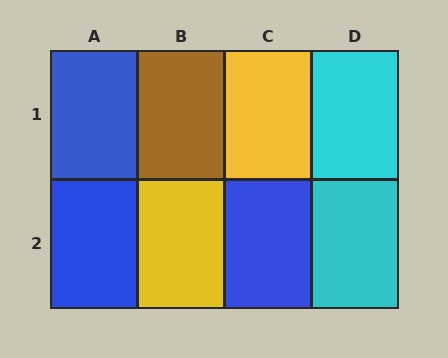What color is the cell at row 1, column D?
Cyan.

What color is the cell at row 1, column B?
Brown.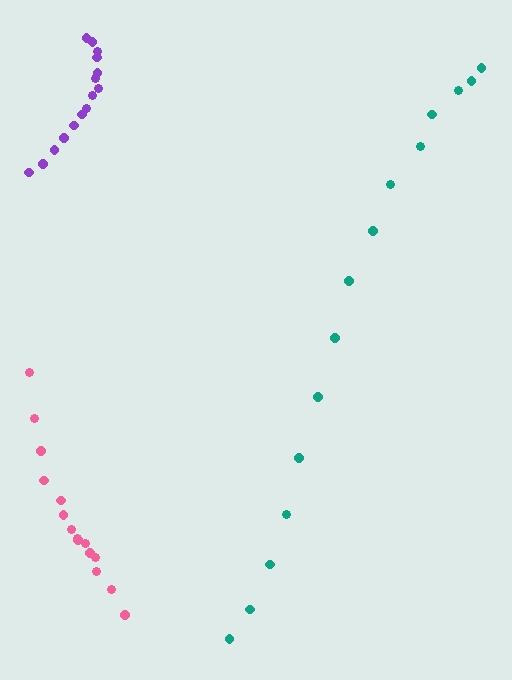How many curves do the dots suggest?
There are 3 distinct paths.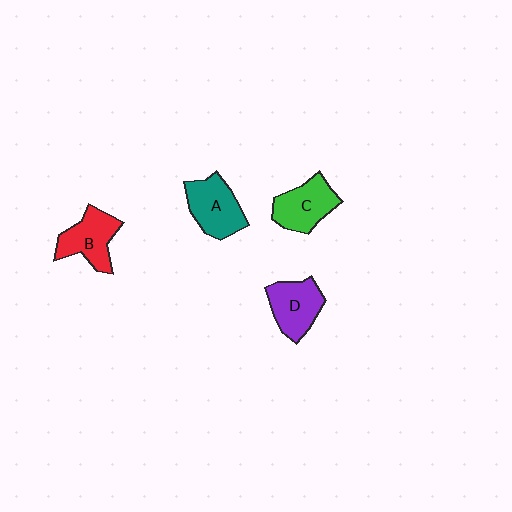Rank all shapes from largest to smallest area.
From largest to smallest: A (teal), C (green), D (purple), B (red).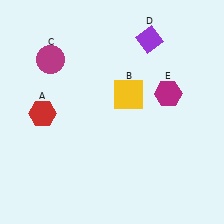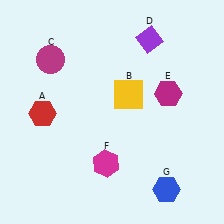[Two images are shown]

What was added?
A magenta hexagon (F), a blue hexagon (G) were added in Image 2.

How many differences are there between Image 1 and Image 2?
There are 2 differences between the two images.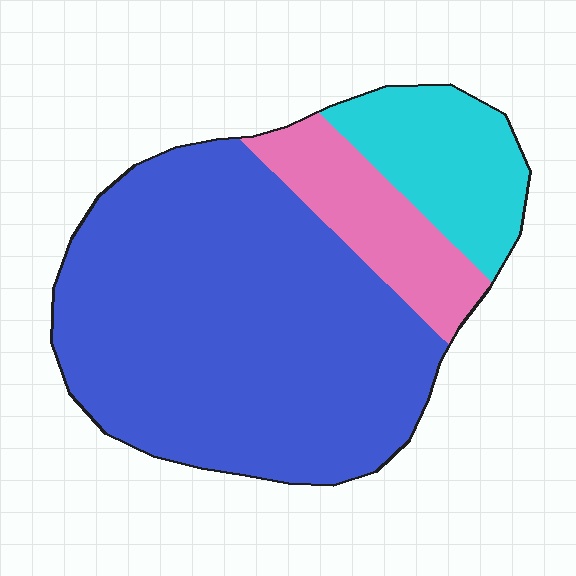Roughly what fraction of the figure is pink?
Pink covers about 15% of the figure.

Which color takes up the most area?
Blue, at roughly 70%.